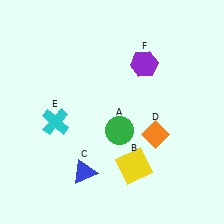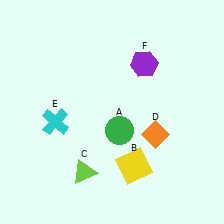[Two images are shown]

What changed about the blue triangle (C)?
In Image 1, C is blue. In Image 2, it changed to lime.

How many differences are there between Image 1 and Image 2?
There is 1 difference between the two images.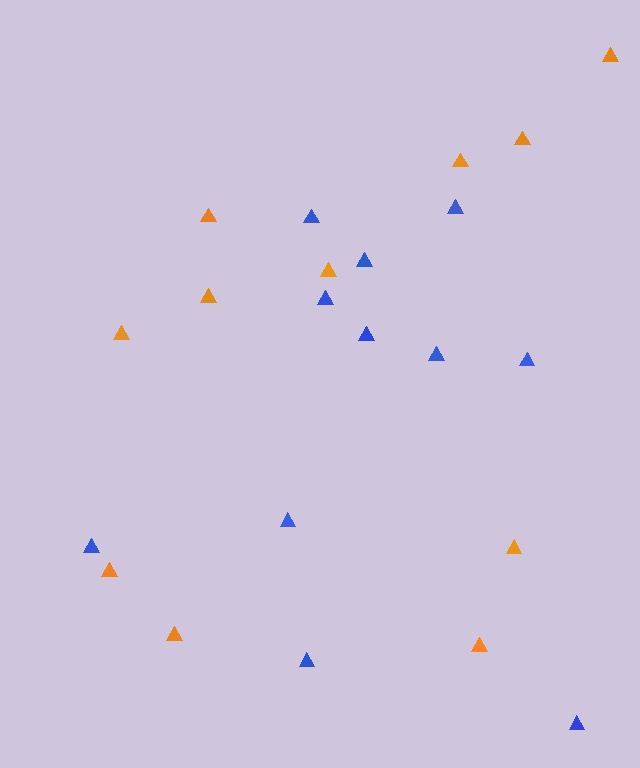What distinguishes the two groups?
There are 2 groups: one group of blue triangles (11) and one group of orange triangles (11).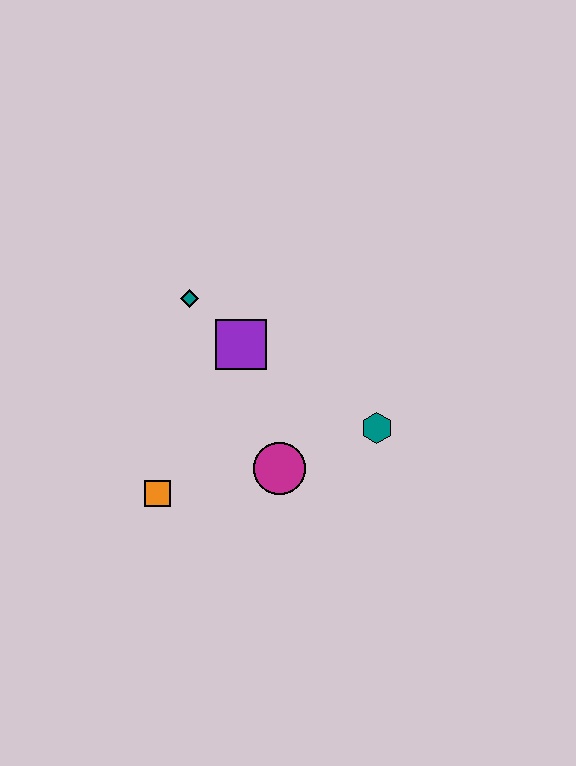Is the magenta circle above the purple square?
No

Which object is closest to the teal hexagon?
The magenta circle is closest to the teal hexagon.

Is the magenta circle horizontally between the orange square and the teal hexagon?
Yes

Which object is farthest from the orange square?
The teal hexagon is farthest from the orange square.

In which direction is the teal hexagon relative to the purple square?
The teal hexagon is to the right of the purple square.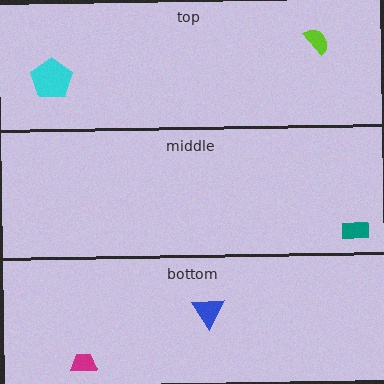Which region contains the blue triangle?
The bottom region.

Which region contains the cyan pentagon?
The top region.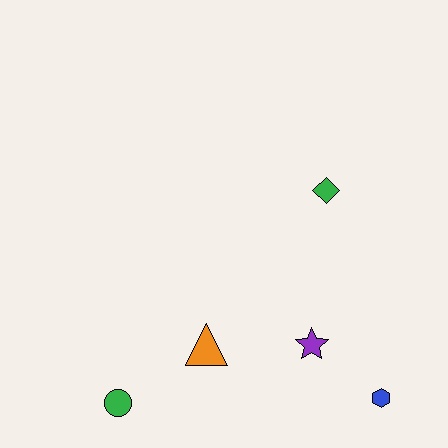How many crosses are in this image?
There are no crosses.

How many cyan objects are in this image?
There are no cyan objects.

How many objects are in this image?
There are 5 objects.